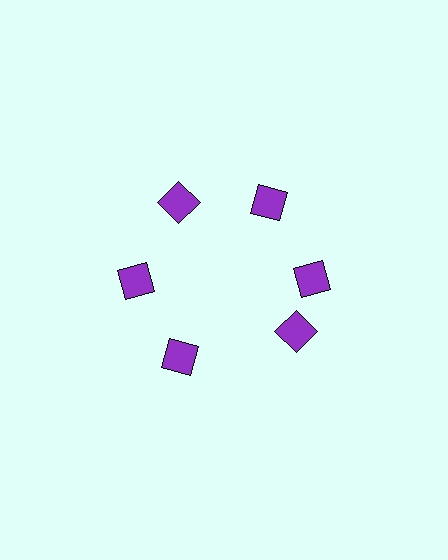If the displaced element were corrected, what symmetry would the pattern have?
It would have 6-fold rotational symmetry — the pattern would map onto itself every 60 degrees.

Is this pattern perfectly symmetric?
No. The 6 purple diamonds are arranged in a ring, but one element near the 5 o'clock position is rotated out of alignment along the ring, breaking the 6-fold rotational symmetry.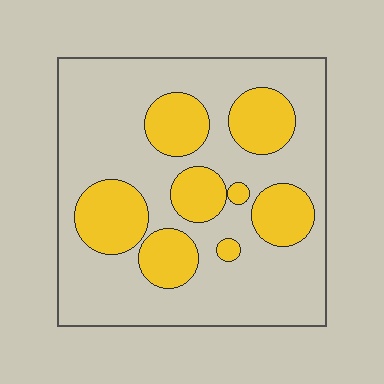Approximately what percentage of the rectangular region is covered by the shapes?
Approximately 30%.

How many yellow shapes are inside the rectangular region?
8.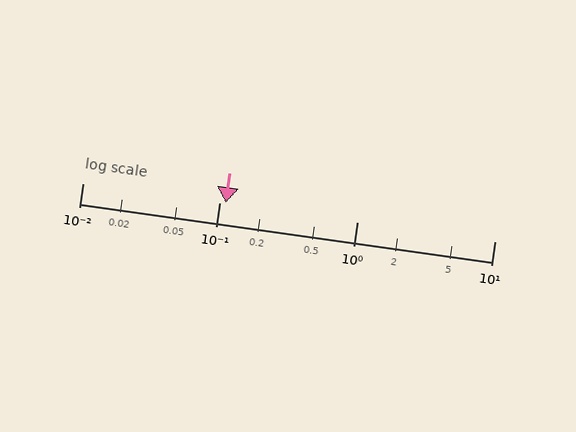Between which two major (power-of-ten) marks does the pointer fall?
The pointer is between 0.1 and 1.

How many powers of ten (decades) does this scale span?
The scale spans 3 decades, from 0.01 to 10.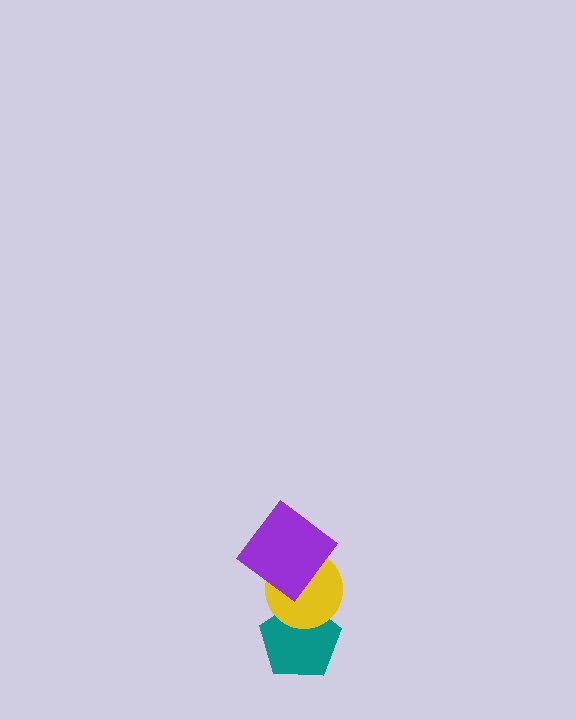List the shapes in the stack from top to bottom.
From top to bottom: the purple diamond, the yellow circle, the teal pentagon.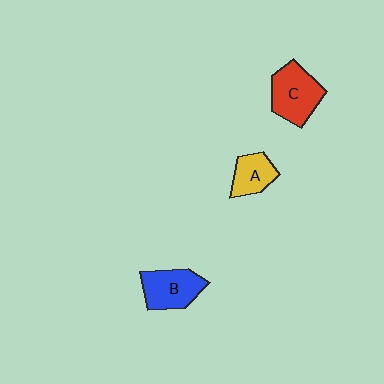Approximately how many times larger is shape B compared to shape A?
Approximately 1.4 times.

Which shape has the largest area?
Shape C (red).